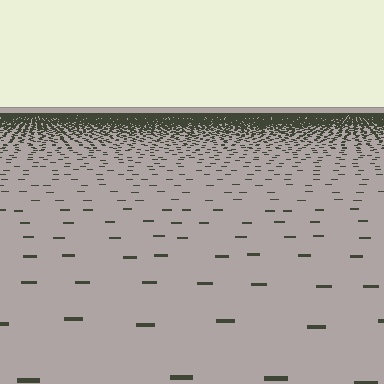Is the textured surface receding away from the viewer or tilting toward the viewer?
The surface is receding away from the viewer. Texture elements get smaller and denser toward the top.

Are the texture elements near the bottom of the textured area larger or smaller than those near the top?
Larger. Near the bottom, elements are closer to the viewer and appear at a bigger on-screen size.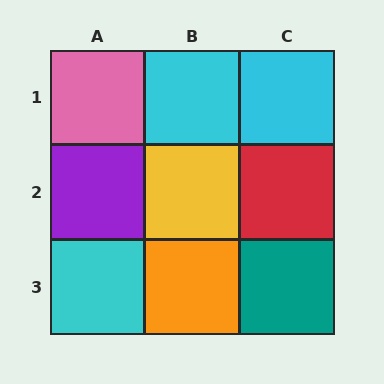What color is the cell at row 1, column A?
Pink.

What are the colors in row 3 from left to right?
Cyan, orange, teal.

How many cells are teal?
1 cell is teal.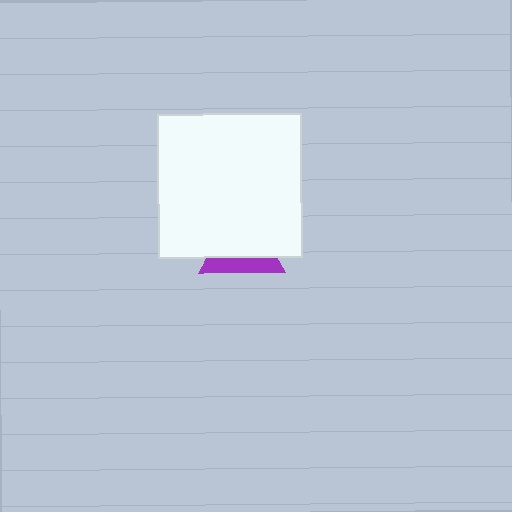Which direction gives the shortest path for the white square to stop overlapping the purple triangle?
Moving up gives the shortest separation.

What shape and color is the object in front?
The object in front is a white square.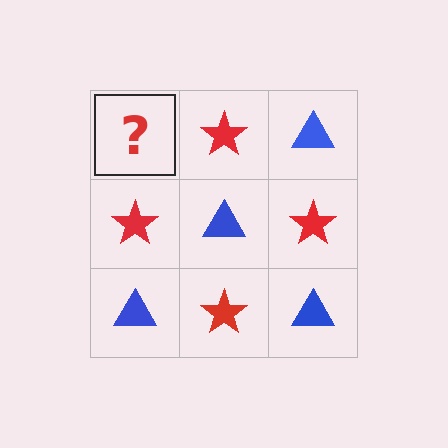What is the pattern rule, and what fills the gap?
The rule is that it alternates blue triangle and red star in a checkerboard pattern. The gap should be filled with a blue triangle.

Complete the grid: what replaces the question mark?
The question mark should be replaced with a blue triangle.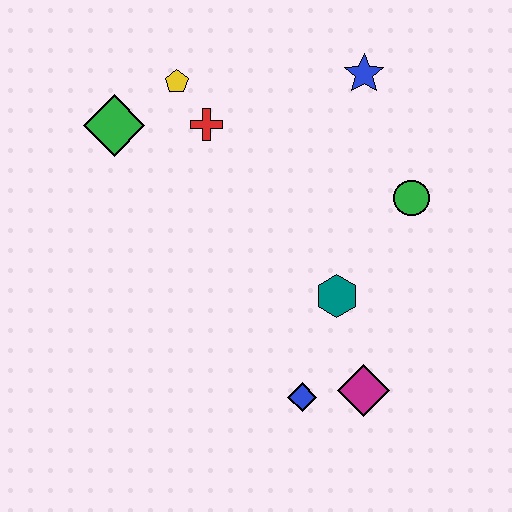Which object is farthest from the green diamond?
The magenta diamond is farthest from the green diamond.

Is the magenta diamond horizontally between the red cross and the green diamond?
No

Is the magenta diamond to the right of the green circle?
No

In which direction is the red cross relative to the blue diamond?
The red cross is above the blue diamond.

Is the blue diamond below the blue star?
Yes